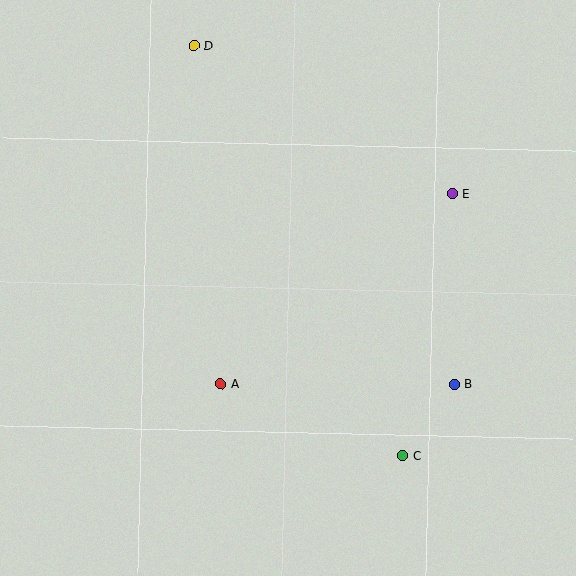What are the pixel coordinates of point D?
Point D is at (194, 46).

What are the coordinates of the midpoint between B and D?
The midpoint between B and D is at (324, 215).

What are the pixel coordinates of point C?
Point C is at (403, 455).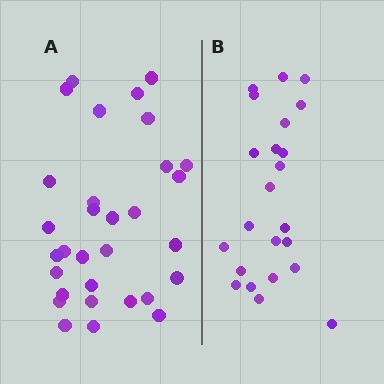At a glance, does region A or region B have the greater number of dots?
Region A (the left region) has more dots.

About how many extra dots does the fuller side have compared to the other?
Region A has roughly 8 or so more dots than region B.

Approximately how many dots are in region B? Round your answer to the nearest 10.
About 20 dots. (The exact count is 23, which rounds to 20.)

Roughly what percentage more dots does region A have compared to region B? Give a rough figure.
About 35% more.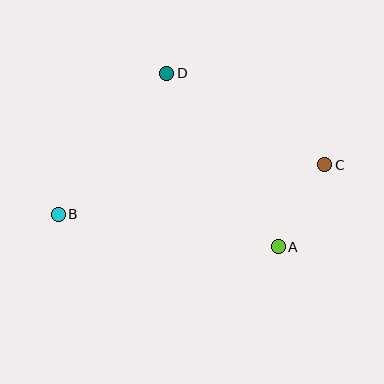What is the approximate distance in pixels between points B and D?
The distance between B and D is approximately 178 pixels.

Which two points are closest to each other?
Points A and C are closest to each other.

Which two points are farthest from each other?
Points B and C are farthest from each other.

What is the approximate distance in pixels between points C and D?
The distance between C and D is approximately 183 pixels.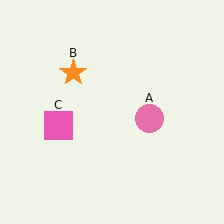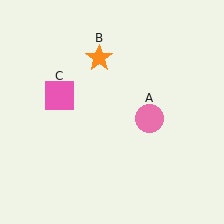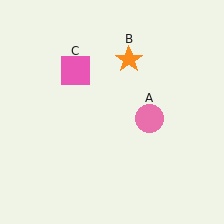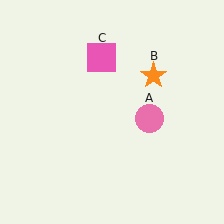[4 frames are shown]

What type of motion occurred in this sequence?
The orange star (object B), pink square (object C) rotated clockwise around the center of the scene.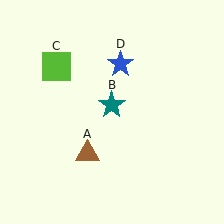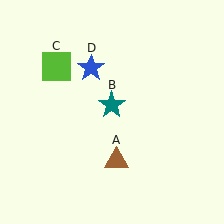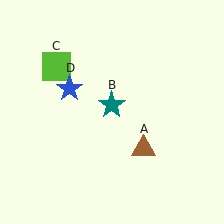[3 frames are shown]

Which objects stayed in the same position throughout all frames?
Teal star (object B) and lime square (object C) remained stationary.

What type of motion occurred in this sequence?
The brown triangle (object A), blue star (object D) rotated counterclockwise around the center of the scene.